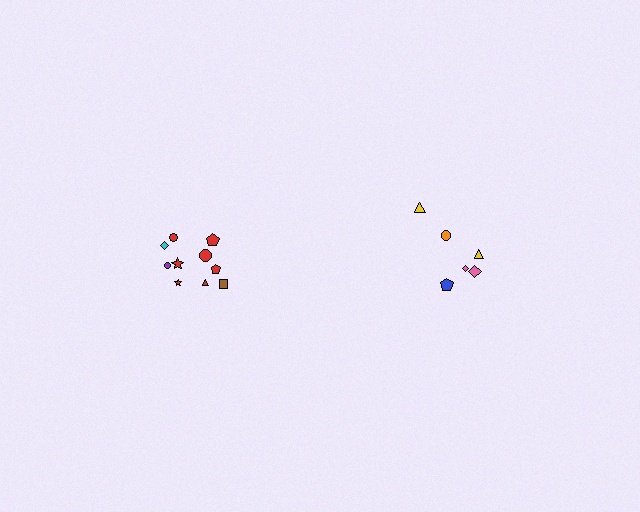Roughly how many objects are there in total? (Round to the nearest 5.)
Roughly 15 objects in total.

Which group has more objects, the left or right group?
The left group.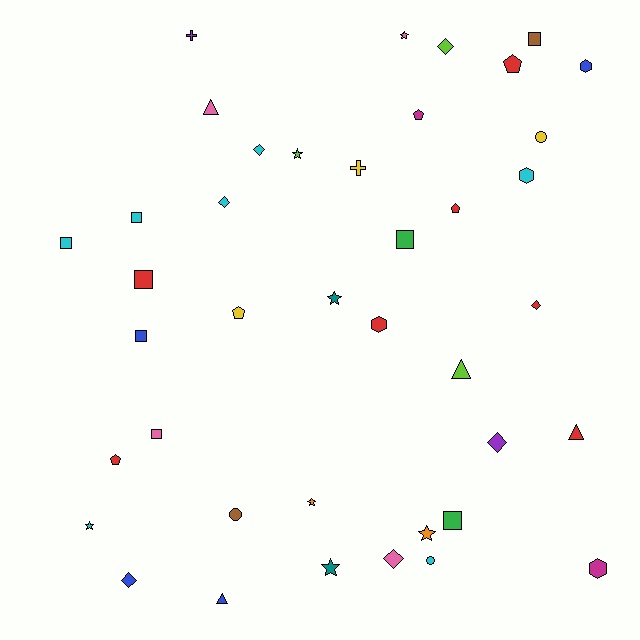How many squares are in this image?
There are 8 squares.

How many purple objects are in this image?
There are 2 purple objects.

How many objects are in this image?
There are 40 objects.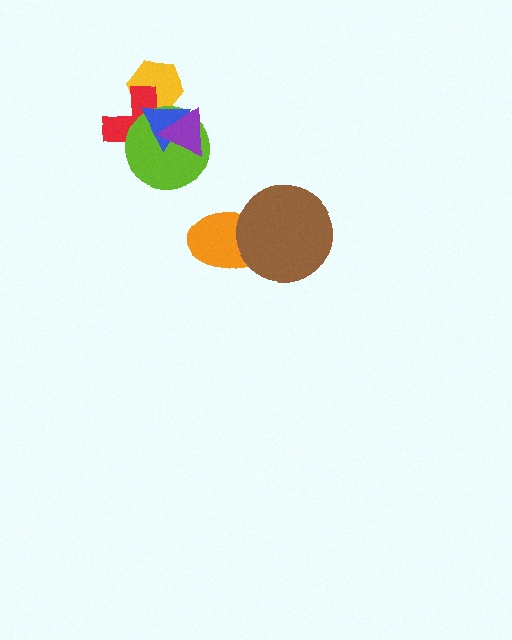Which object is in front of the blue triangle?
The purple triangle is in front of the blue triangle.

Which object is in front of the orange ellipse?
The brown circle is in front of the orange ellipse.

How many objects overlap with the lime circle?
4 objects overlap with the lime circle.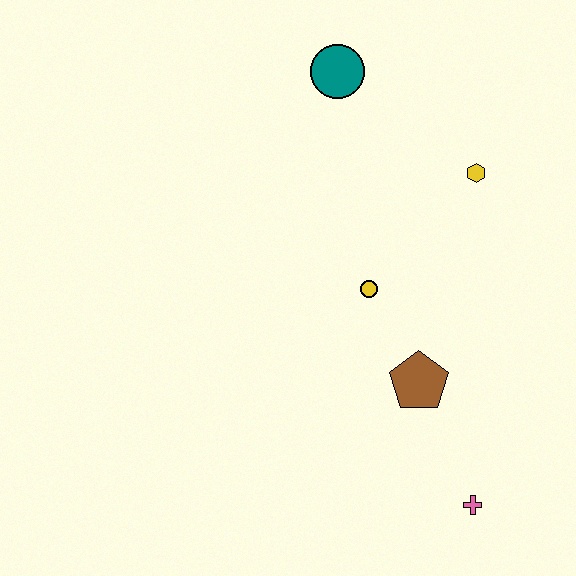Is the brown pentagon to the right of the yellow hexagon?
No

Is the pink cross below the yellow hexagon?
Yes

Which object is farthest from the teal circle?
The pink cross is farthest from the teal circle.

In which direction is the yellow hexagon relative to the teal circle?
The yellow hexagon is to the right of the teal circle.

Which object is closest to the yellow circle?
The brown pentagon is closest to the yellow circle.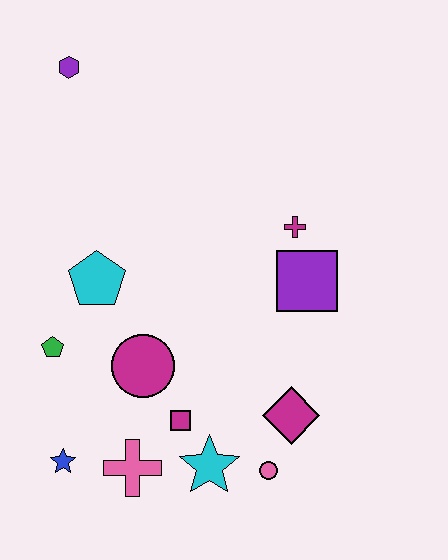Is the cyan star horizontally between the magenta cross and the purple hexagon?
Yes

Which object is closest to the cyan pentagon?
The green pentagon is closest to the cyan pentagon.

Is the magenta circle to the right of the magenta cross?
No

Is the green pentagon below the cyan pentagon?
Yes